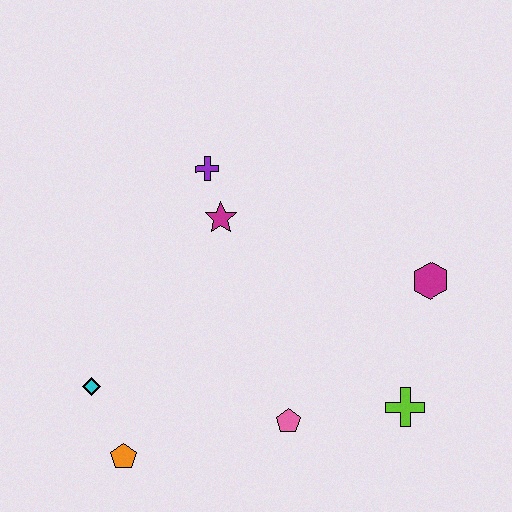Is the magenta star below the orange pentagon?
No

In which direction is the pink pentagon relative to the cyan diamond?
The pink pentagon is to the right of the cyan diamond.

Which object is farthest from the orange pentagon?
The magenta hexagon is farthest from the orange pentagon.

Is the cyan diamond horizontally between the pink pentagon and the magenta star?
No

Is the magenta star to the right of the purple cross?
Yes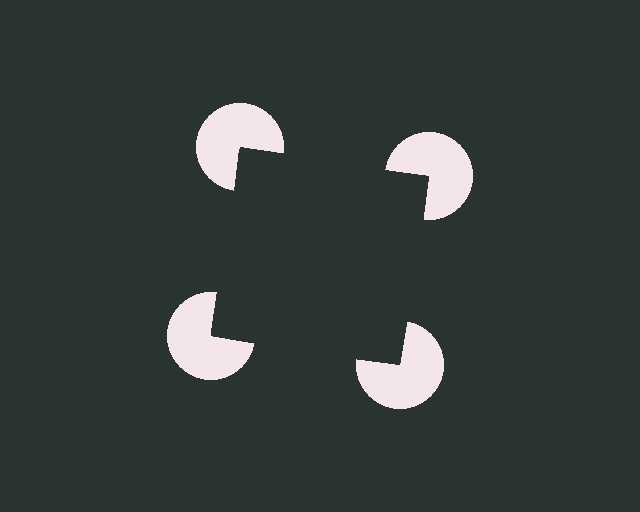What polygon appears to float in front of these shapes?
An illusory square — its edges are inferred from the aligned wedge cuts in the pac-man discs, not physically drawn.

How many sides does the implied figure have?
4 sides.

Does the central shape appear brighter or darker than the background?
It typically appears slightly darker than the background, even though no actual brightness change is drawn.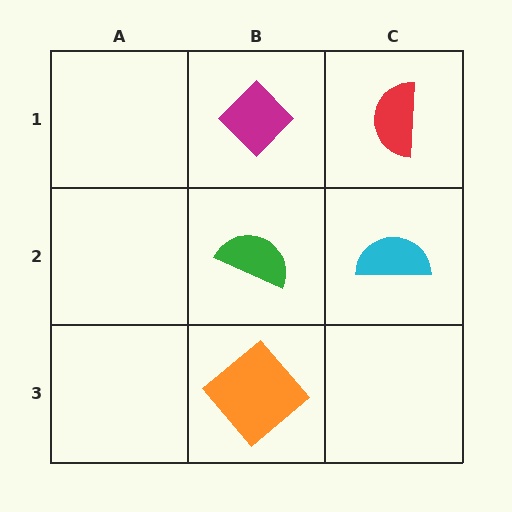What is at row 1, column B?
A magenta diamond.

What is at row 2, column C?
A cyan semicircle.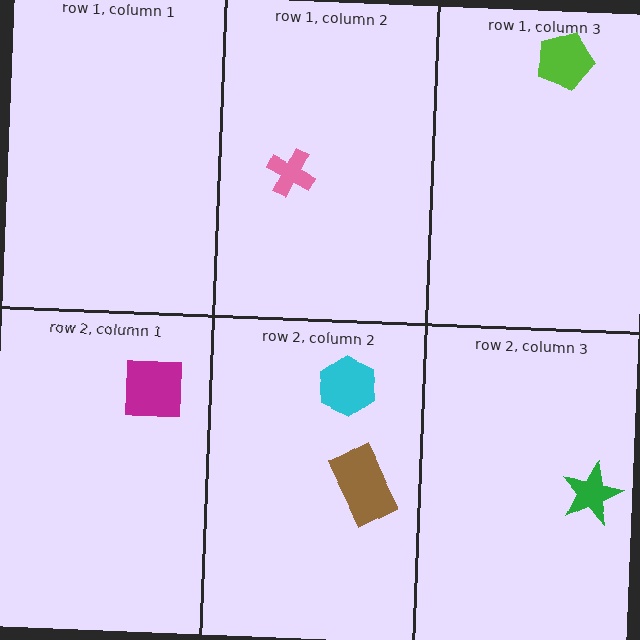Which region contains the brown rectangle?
The row 2, column 2 region.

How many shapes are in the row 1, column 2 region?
1.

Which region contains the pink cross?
The row 1, column 2 region.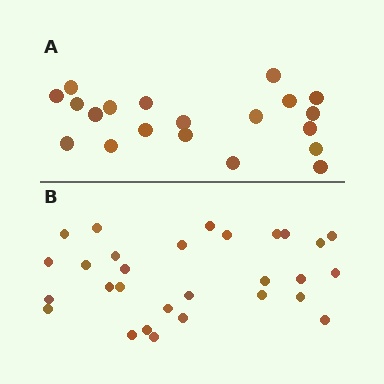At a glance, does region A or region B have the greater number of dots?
Region B (the bottom region) has more dots.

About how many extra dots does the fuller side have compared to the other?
Region B has roughly 8 or so more dots than region A.